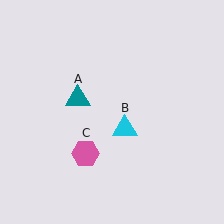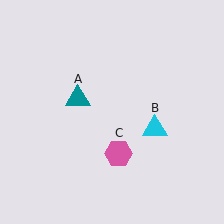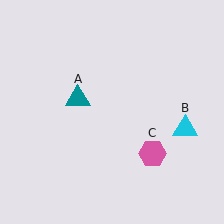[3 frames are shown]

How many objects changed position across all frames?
2 objects changed position: cyan triangle (object B), pink hexagon (object C).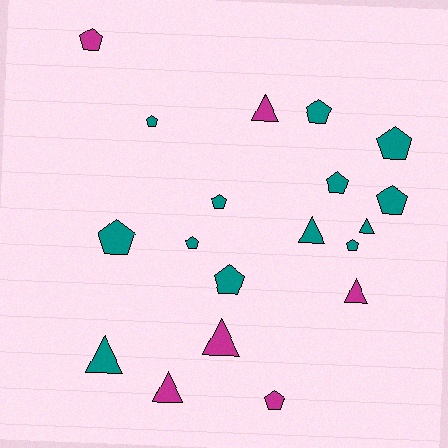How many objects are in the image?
There are 19 objects.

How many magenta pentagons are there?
There are 2 magenta pentagons.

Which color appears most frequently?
Teal, with 13 objects.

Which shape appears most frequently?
Pentagon, with 12 objects.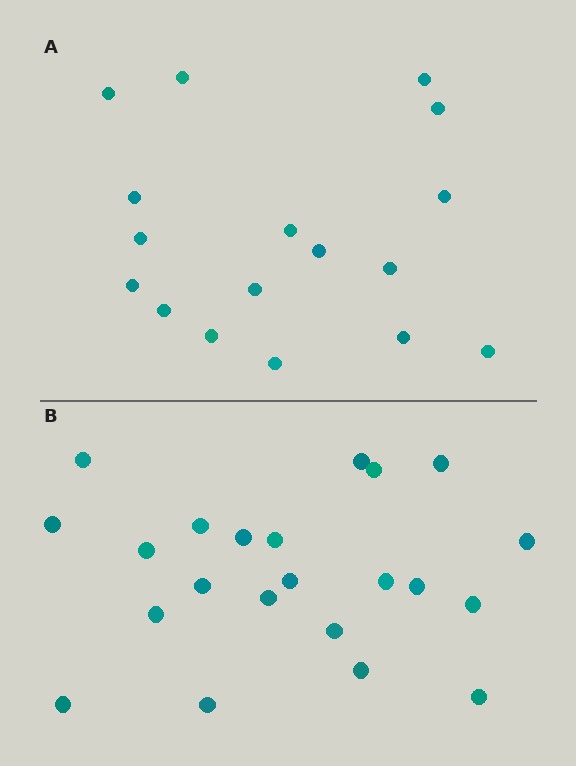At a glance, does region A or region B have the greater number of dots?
Region B (the bottom region) has more dots.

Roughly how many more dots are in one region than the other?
Region B has about 5 more dots than region A.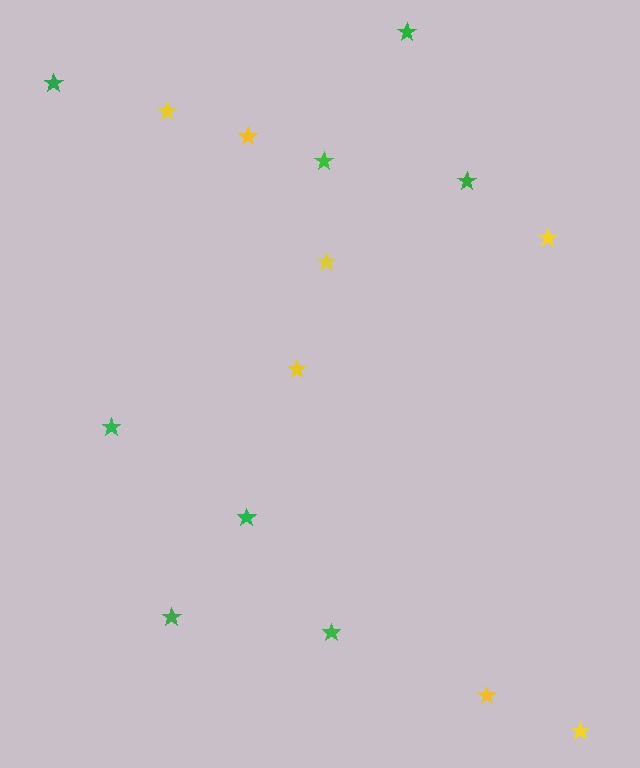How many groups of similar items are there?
There are 2 groups: one group of green stars (8) and one group of yellow stars (7).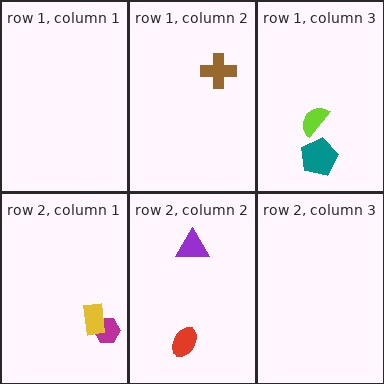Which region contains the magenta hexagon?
The row 2, column 1 region.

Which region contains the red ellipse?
The row 2, column 2 region.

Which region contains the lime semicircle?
The row 1, column 3 region.